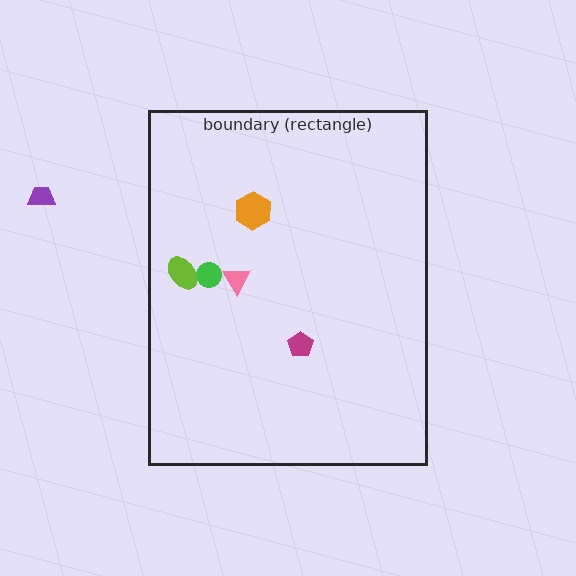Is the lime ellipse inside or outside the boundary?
Inside.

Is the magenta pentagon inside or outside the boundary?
Inside.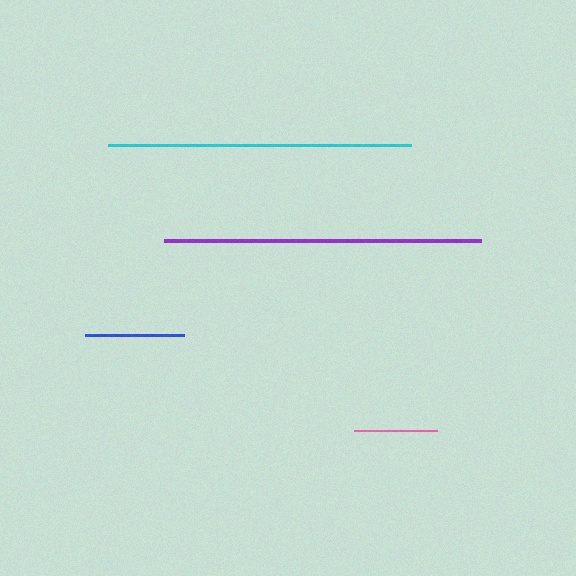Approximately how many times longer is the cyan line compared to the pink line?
The cyan line is approximately 3.6 times the length of the pink line.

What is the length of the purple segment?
The purple segment is approximately 316 pixels long.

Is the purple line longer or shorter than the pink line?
The purple line is longer than the pink line.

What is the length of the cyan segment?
The cyan segment is approximately 304 pixels long.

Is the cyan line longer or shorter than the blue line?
The cyan line is longer than the blue line.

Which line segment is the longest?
The purple line is the longest at approximately 316 pixels.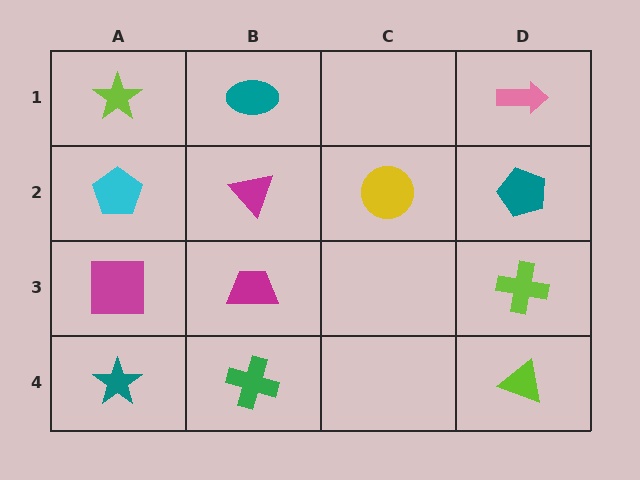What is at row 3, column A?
A magenta square.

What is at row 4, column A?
A teal star.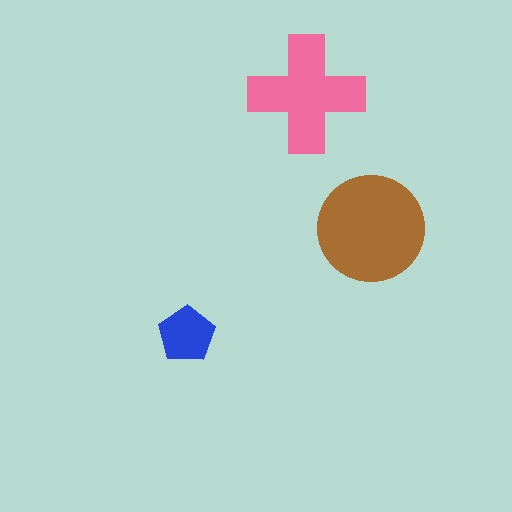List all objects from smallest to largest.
The blue pentagon, the pink cross, the brown circle.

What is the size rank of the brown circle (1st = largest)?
1st.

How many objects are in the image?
There are 3 objects in the image.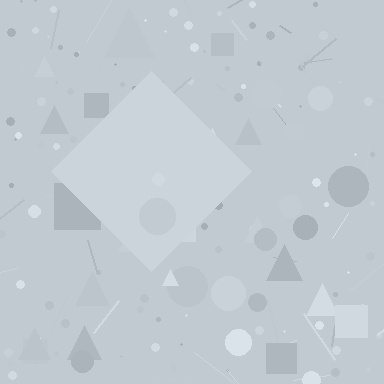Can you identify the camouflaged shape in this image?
The camouflaged shape is a diamond.